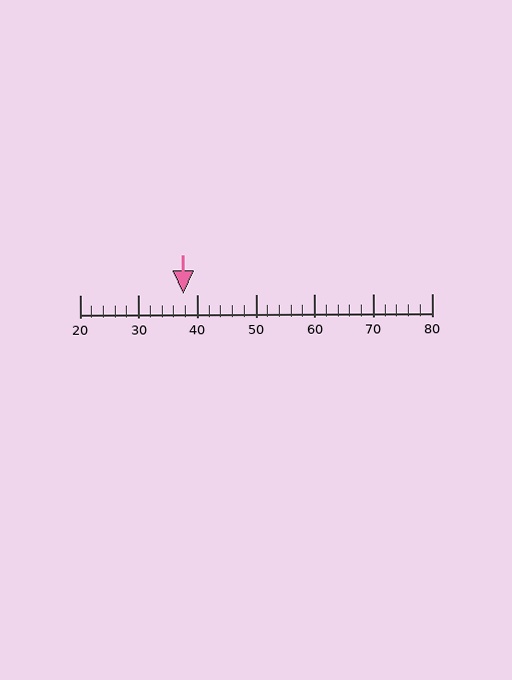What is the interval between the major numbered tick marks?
The major tick marks are spaced 10 units apart.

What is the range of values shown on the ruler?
The ruler shows values from 20 to 80.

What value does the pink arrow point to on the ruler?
The pink arrow points to approximately 38.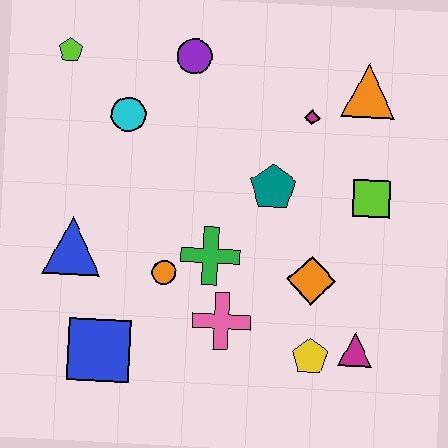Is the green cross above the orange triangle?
No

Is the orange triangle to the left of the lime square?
Yes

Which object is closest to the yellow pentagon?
The magenta triangle is closest to the yellow pentagon.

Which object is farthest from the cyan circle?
The magenta triangle is farthest from the cyan circle.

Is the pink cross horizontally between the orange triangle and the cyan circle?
Yes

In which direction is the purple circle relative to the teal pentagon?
The purple circle is above the teal pentagon.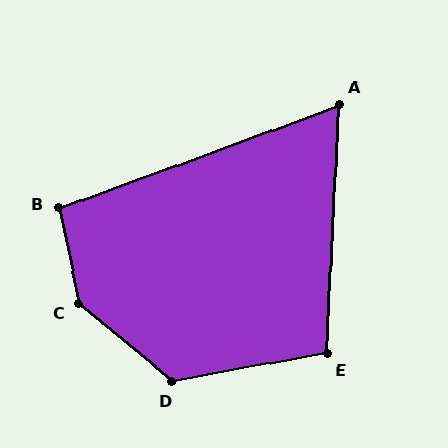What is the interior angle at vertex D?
Approximately 130 degrees (obtuse).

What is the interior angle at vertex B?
Approximately 99 degrees (obtuse).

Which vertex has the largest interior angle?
C, at approximately 141 degrees.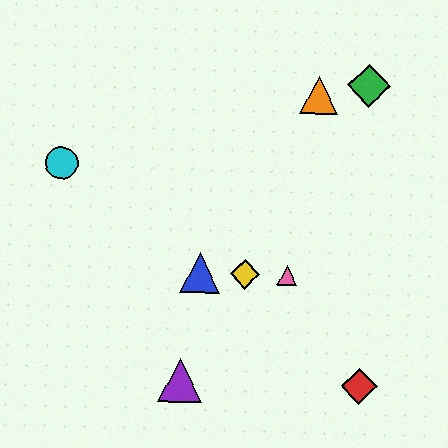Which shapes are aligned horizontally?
The blue triangle, the yellow diamond, the pink triangle are aligned horizontally.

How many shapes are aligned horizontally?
3 shapes (the blue triangle, the yellow diamond, the pink triangle) are aligned horizontally.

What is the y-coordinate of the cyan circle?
The cyan circle is at y≈163.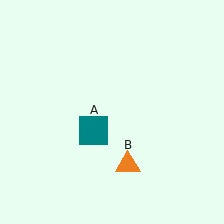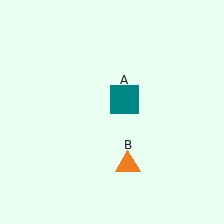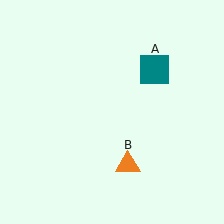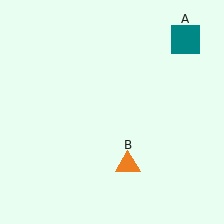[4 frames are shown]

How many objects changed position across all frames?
1 object changed position: teal square (object A).